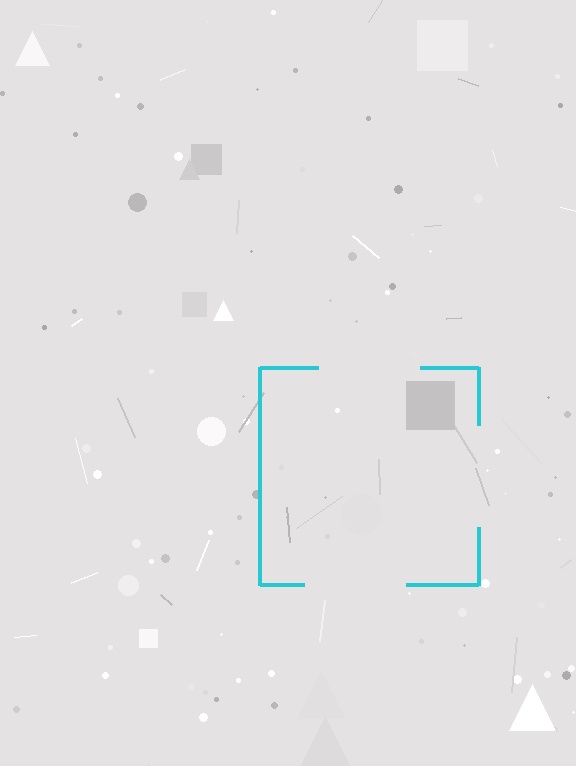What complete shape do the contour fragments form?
The contour fragments form a square.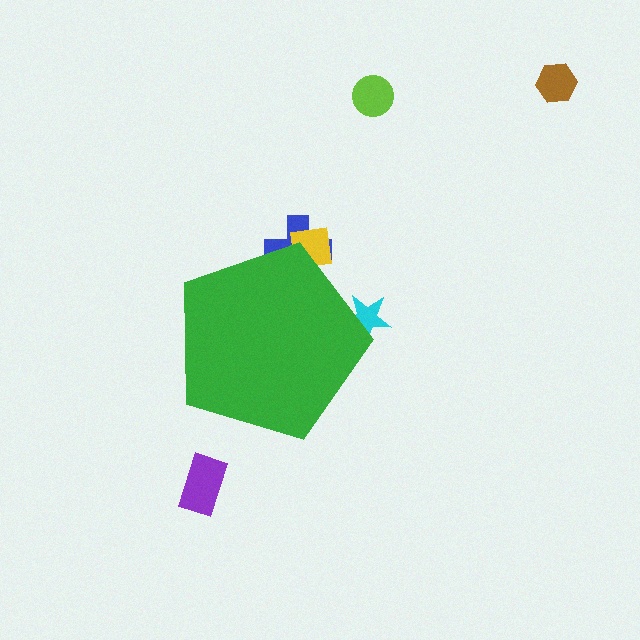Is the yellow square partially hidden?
Yes, the yellow square is partially hidden behind the green pentagon.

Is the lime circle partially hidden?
No, the lime circle is fully visible.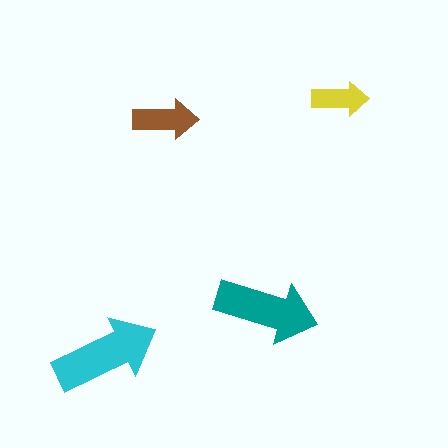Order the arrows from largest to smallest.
the cyan one, the teal one, the brown one, the yellow one.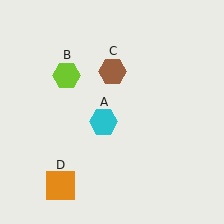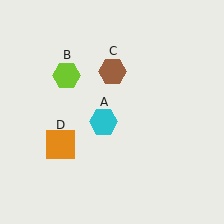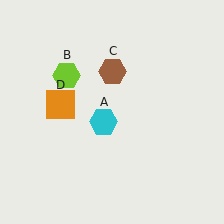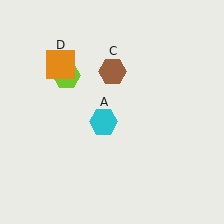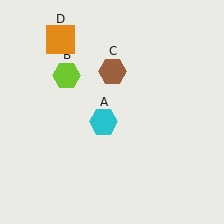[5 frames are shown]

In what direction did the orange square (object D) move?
The orange square (object D) moved up.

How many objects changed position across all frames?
1 object changed position: orange square (object D).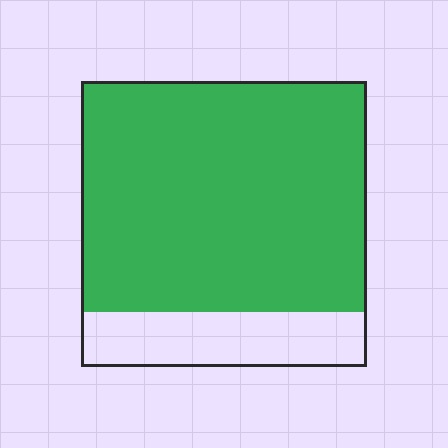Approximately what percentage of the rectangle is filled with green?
Approximately 80%.